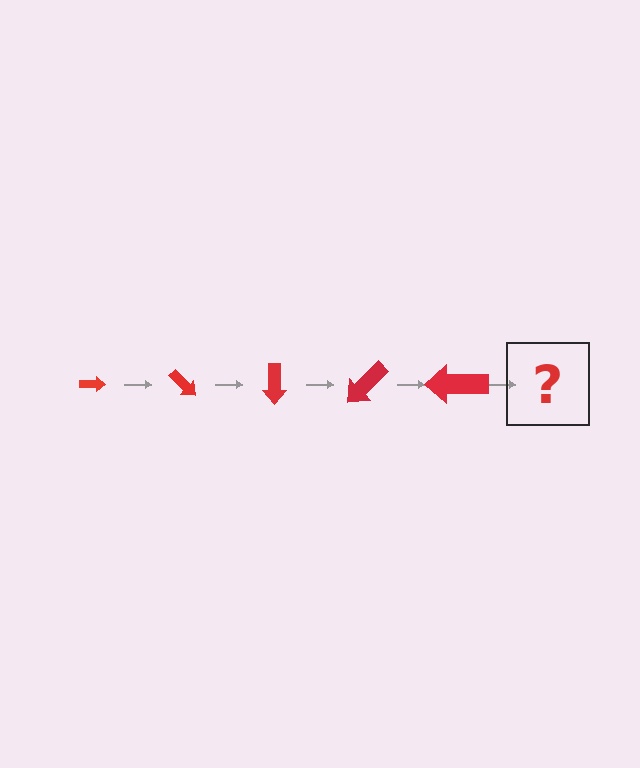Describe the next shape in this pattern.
It should be an arrow, larger than the previous one and rotated 225 degrees from the start.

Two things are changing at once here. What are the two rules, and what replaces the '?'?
The two rules are that the arrow grows larger each step and it rotates 45 degrees each step. The '?' should be an arrow, larger than the previous one and rotated 225 degrees from the start.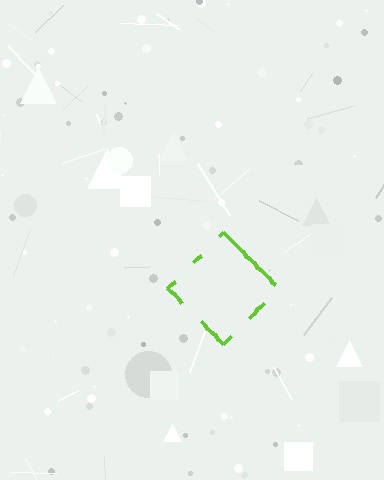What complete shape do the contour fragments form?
The contour fragments form a diamond.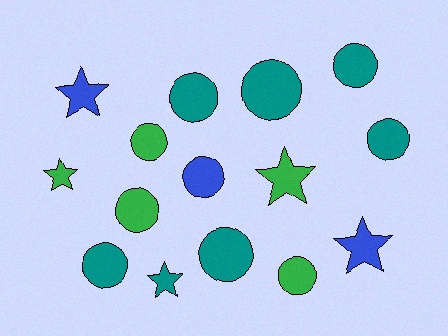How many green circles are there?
There are 3 green circles.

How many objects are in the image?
There are 15 objects.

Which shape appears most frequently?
Circle, with 10 objects.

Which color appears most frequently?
Teal, with 7 objects.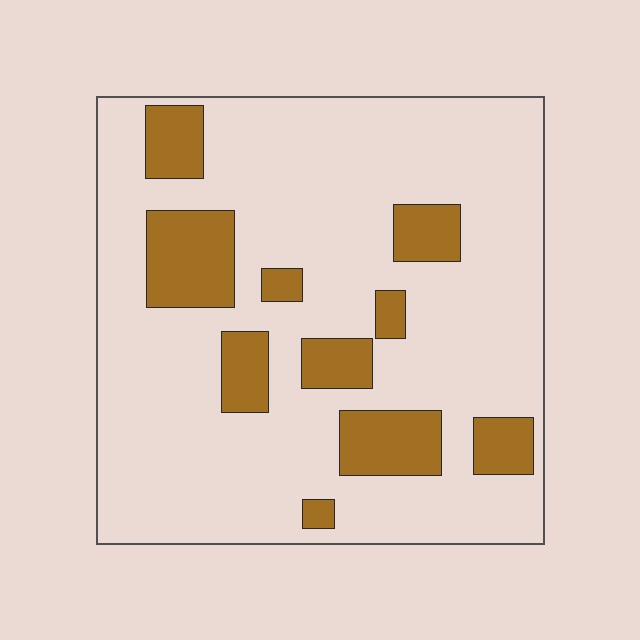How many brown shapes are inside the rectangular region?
10.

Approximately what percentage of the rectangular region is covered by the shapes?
Approximately 20%.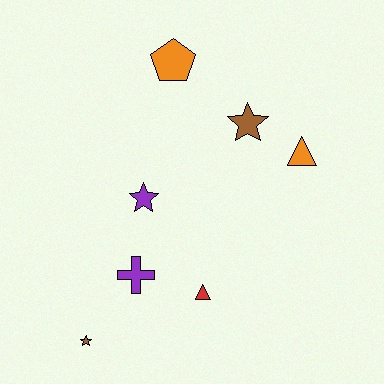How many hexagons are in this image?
There are no hexagons.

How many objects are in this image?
There are 7 objects.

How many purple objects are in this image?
There are 2 purple objects.